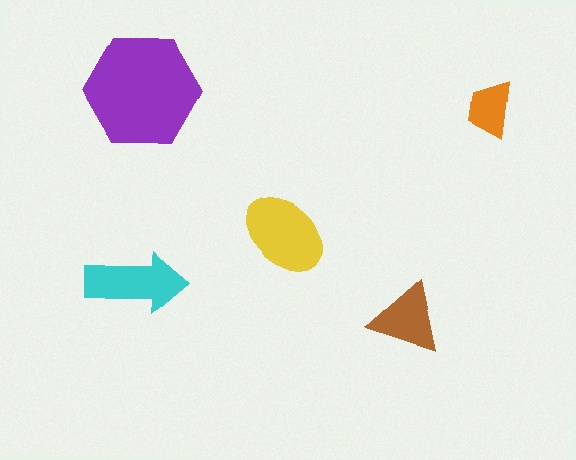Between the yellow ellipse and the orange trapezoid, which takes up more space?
The yellow ellipse.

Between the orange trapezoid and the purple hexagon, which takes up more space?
The purple hexagon.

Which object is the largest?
The purple hexagon.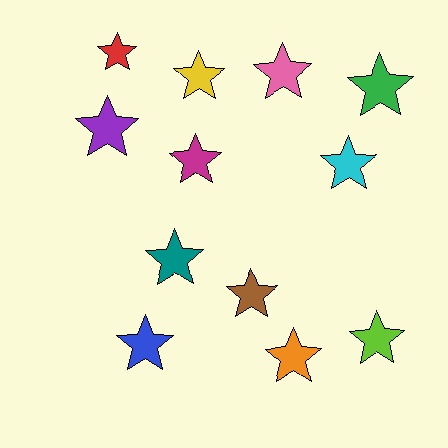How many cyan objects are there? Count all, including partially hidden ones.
There is 1 cyan object.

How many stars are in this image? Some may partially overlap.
There are 12 stars.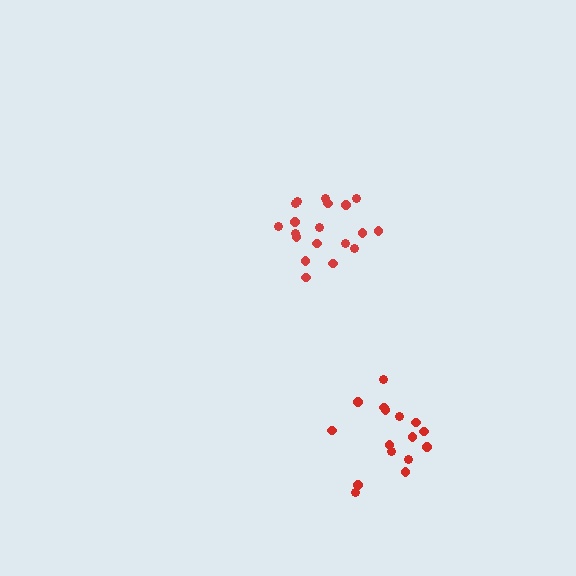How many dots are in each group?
Group 1: 19 dots, Group 2: 16 dots (35 total).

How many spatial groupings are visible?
There are 2 spatial groupings.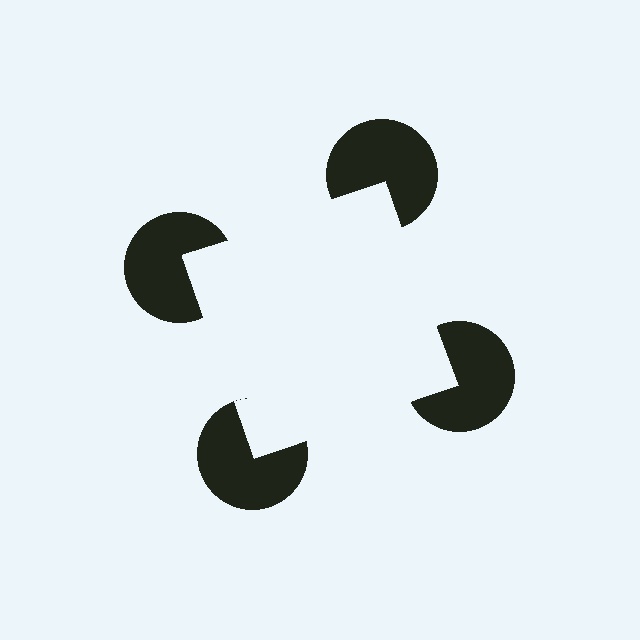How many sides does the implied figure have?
4 sides.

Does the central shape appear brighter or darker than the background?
It typically appears slightly brighter than the background, even though no actual brightness change is drawn.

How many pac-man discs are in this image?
There are 4 — one at each vertex of the illusory square.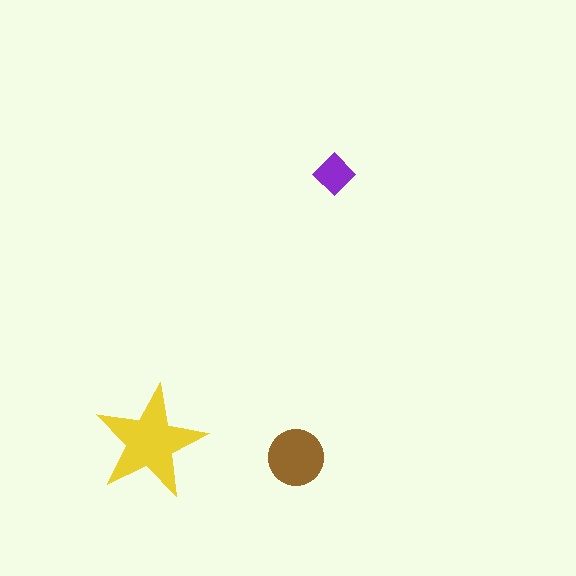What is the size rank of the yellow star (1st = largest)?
1st.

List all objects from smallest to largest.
The purple diamond, the brown circle, the yellow star.